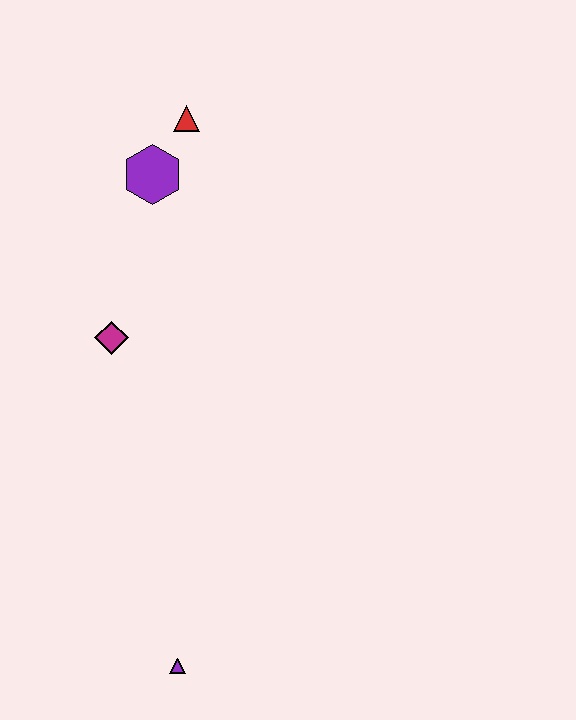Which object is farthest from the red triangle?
The purple triangle is farthest from the red triangle.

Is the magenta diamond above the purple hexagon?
No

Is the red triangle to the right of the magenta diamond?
Yes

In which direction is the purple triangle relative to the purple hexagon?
The purple triangle is below the purple hexagon.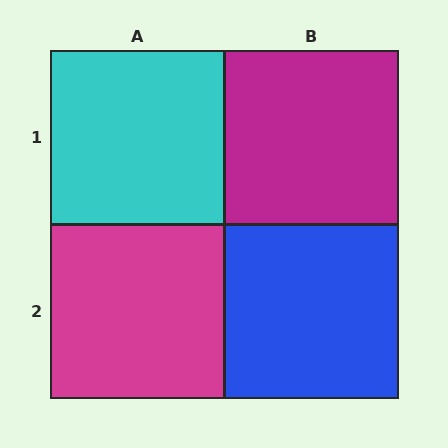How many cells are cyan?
1 cell is cyan.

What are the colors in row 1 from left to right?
Cyan, magenta.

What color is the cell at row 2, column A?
Magenta.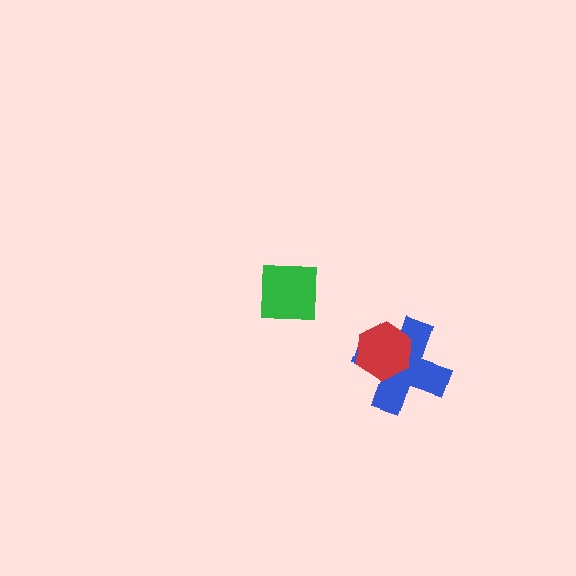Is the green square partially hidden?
No, no other shape covers it.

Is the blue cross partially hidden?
Yes, it is partially covered by another shape.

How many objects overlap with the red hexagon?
1 object overlaps with the red hexagon.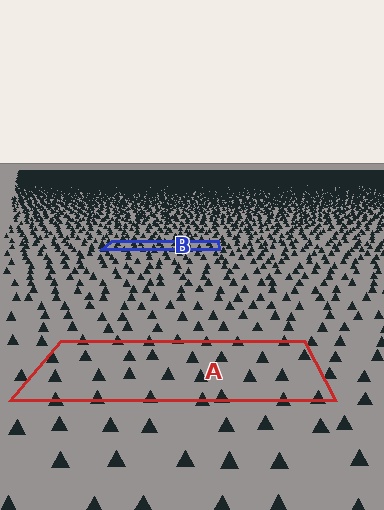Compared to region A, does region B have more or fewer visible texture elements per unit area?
Region B has more texture elements per unit area — they are packed more densely because it is farther away.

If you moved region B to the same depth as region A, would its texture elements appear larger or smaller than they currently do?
They would appear larger. At a closer depth, the same texture elements are projected at a bigger on-screen size.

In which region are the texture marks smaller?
The texture marks are smaller in region B, because it is farther away.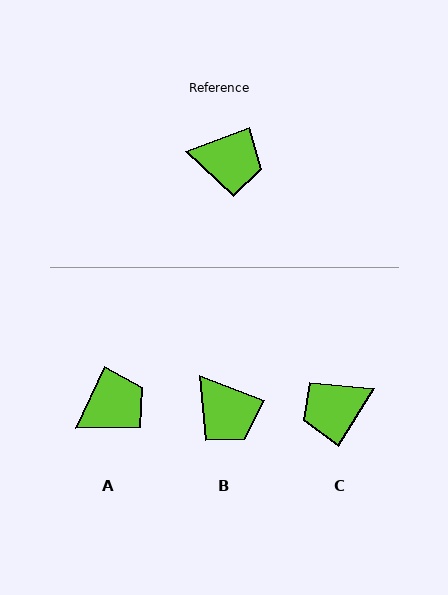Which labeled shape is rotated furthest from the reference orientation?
C, about 142 degrees away.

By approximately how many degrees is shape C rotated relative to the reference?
Approximately 142 degrees clockwise.